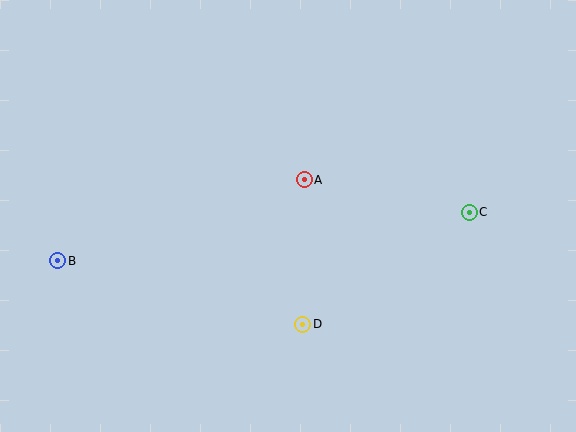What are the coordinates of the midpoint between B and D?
The midpoint between B and D is at (180, 293).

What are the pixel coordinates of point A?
Point A is at (304, 180).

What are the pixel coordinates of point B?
Point B is at (58, 261).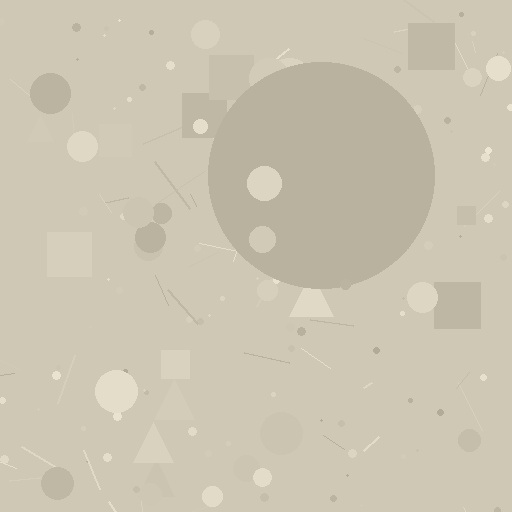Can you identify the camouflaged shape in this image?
The camouflaged shape is a circle.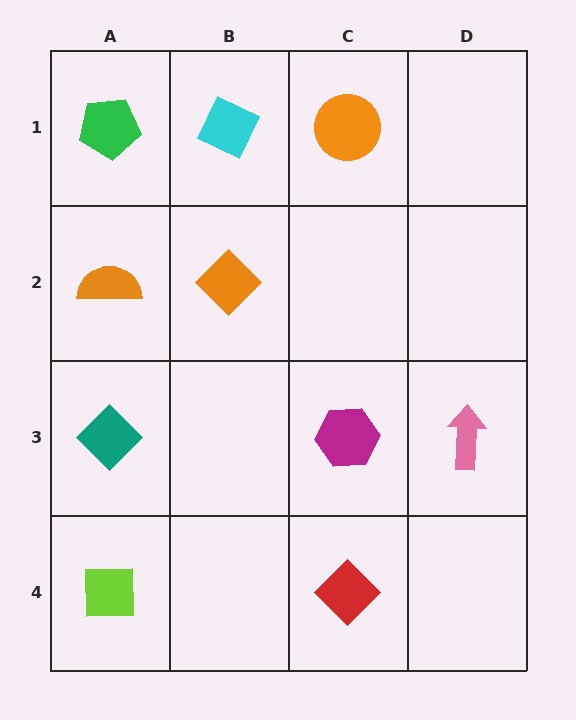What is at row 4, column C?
A red diamond.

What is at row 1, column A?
A green pentagon.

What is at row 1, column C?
An orange circle.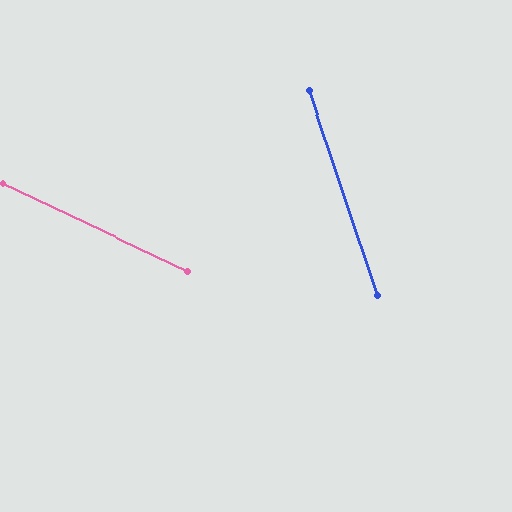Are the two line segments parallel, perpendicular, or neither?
Neither parallel nor perpendicular — they differ by about 46°.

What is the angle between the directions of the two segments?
Approximately 46 degrees.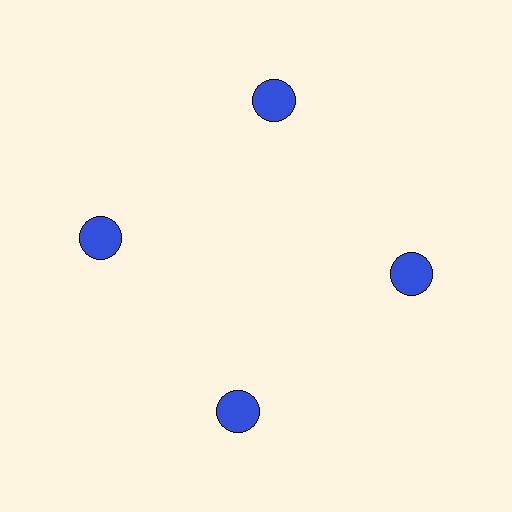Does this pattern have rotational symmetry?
Yes, this pattern has 4-fold rotational symmetry. It looks the same after rotating 90 degrees around the center.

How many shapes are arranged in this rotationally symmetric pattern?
There are 4 shapes, arranged in 4 groups of 1.